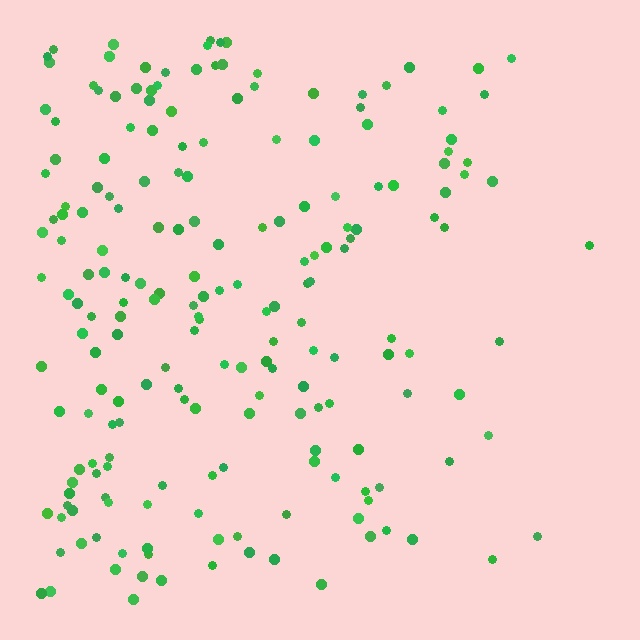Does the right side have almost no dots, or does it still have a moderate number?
Still a moderate number, just noticeably fewer than the left.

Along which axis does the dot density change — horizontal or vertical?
Horizontal.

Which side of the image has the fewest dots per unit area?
The right.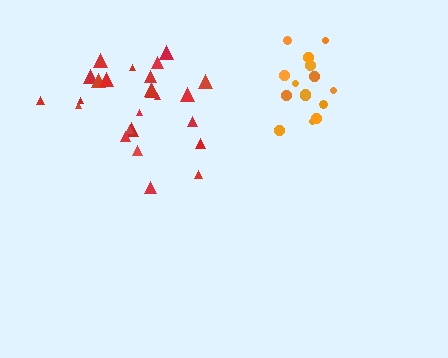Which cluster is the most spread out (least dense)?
Red.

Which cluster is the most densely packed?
Orange.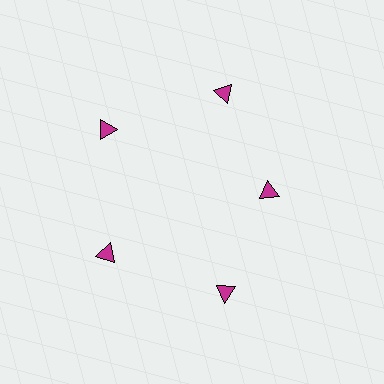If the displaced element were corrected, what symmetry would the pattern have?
It would have 5-fold rotational symmetry — the pattern would map onto itself every 72 degrees.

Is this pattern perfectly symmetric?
No. The 5 magenta triangles are arranged in a ring, but one element near the 3 o'clock position is pulled inward toward the center, breaking the 5-fold rotational symmetry.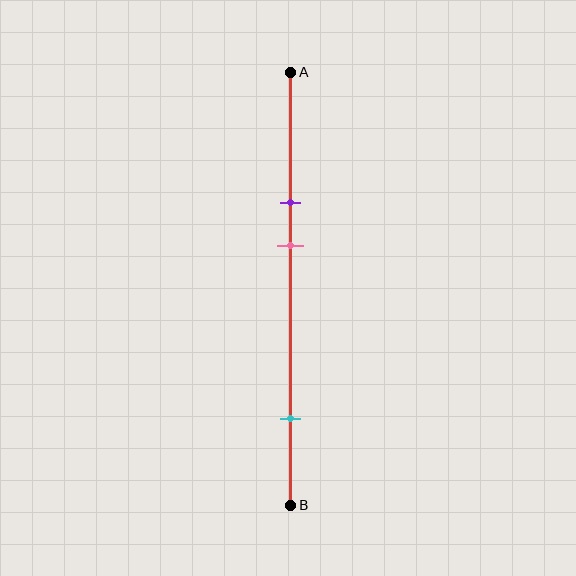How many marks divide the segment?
There are 3 marks dividing the segment.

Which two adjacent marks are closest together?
The purple and pink marks are the closest adjacent pair.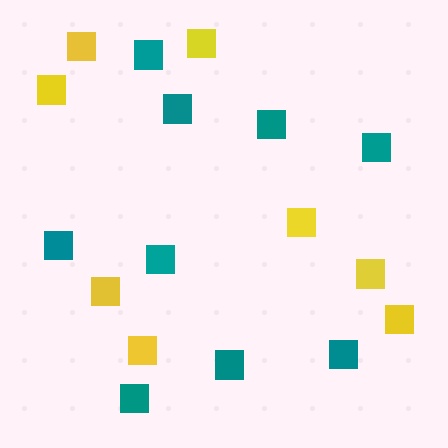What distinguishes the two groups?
There are 2 groups: one group of teal squares (9) and one group of yellow squares (8).